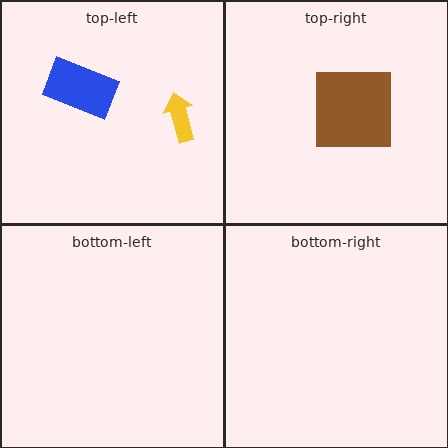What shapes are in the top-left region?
The yellow arrow, the blue rectangle.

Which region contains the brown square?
The top-right region.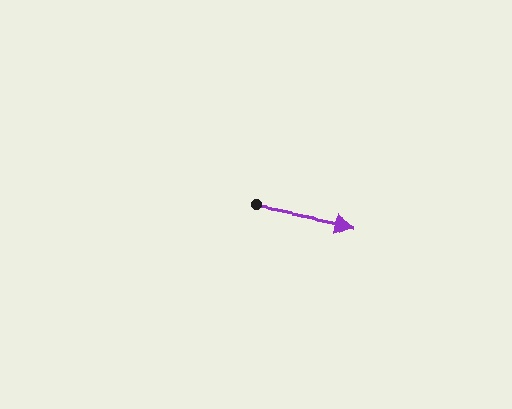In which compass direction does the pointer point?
East.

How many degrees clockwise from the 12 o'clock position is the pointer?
Approximately 101 degrees.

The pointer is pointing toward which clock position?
Roughly 3 o'clock.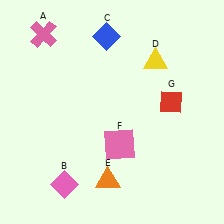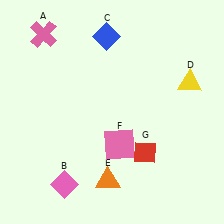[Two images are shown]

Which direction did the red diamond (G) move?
The red diamond (G) moved down.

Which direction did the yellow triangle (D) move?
The yellow triangle (D) moved right.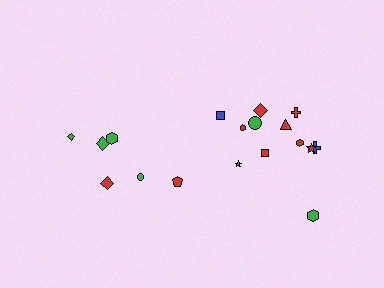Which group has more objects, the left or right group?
The right group.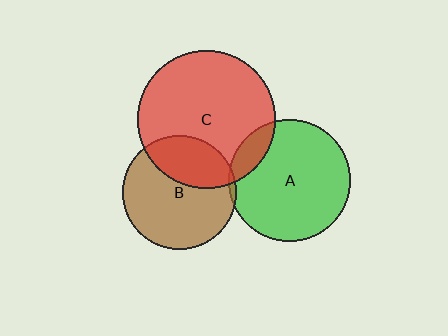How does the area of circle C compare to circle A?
Approximately 1.3 times.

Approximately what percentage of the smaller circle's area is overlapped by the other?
Approximately 30%.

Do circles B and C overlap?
Yes.